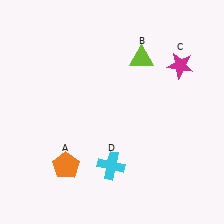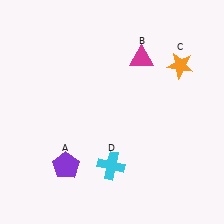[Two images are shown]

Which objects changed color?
A changed from orange to purple. B changed from lime to magenta. C changed from magenta to orange.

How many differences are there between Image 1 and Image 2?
There are 3 differences between the two images.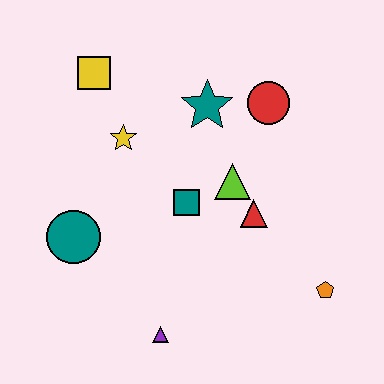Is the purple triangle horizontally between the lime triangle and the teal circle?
Yes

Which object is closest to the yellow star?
The yellow square is closest to the yellow star.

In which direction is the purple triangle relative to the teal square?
The purple triangle is below the teal square.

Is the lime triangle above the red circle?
No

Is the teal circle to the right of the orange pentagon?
No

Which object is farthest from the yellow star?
The orange pentagon is farthest from the yellow star.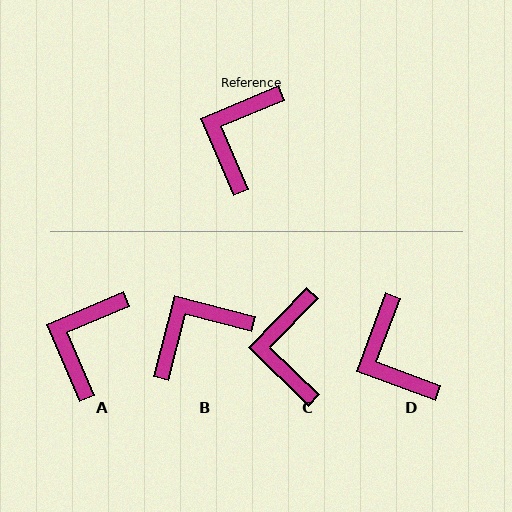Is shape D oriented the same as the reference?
No, it is off by about 46 degrees.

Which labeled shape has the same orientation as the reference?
A.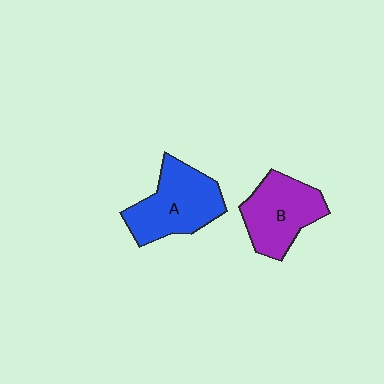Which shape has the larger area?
Shape A (blue).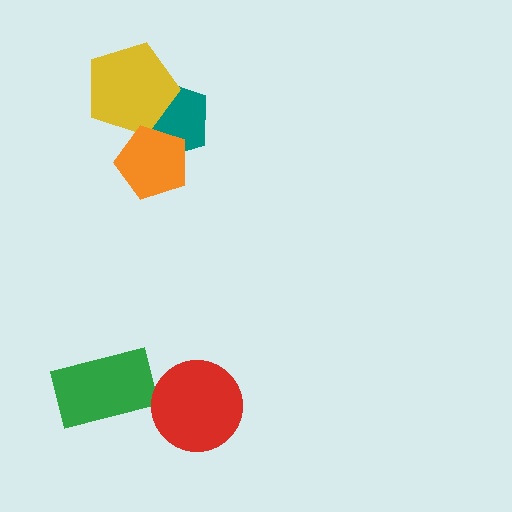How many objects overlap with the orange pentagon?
2 objects overlap with the orange pentagon.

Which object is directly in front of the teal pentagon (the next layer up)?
The yellow pentagon is directly in front of the teal pentagon.